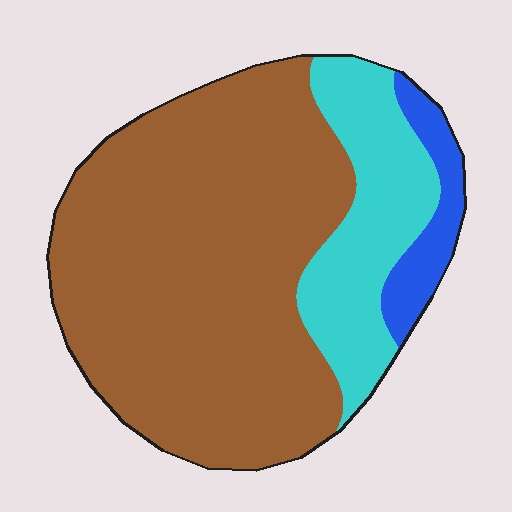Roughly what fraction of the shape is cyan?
Cyan covers around 20% of the shape.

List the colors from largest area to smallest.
From largest to smallest: brown, cyan, blue.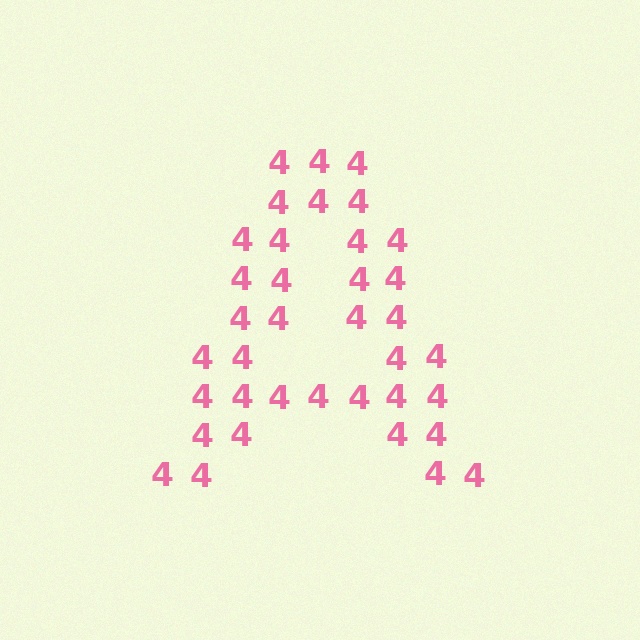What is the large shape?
The large shape is the letter A.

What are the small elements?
The small elements are digit 4's.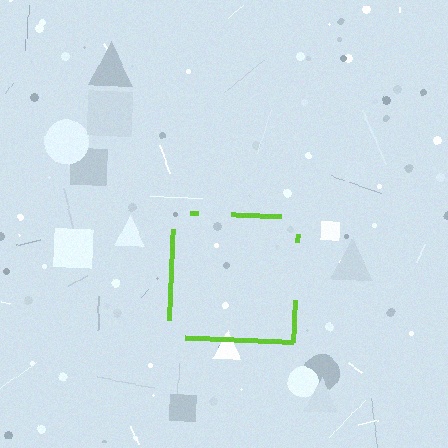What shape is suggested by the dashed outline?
The dashed outline suggests a square.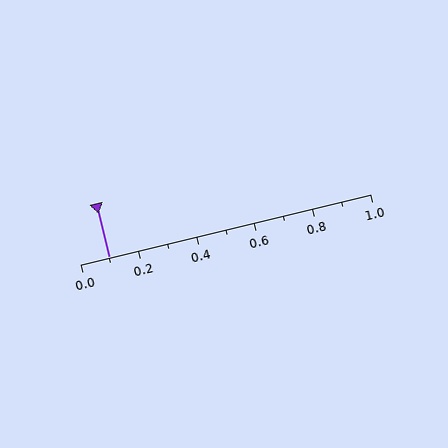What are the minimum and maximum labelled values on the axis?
The axis runs from 0.0 to 1.0.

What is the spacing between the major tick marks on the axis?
The major ticks are spaced 0.2 apart.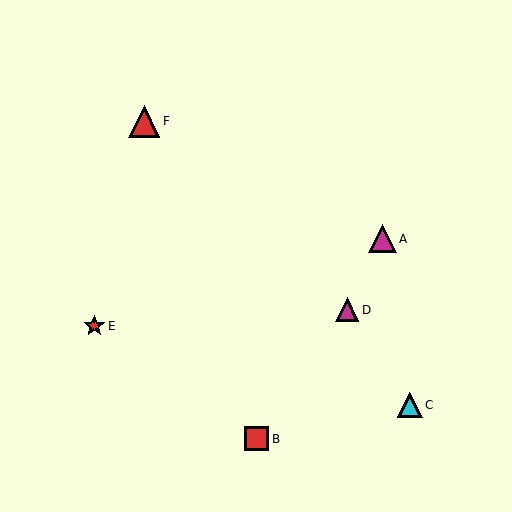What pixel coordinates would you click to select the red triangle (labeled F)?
Click at (144, 121) to select the red triangle F.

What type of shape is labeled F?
Shape F is a red triangle.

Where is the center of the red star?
The center of the red star is at (94, 326).